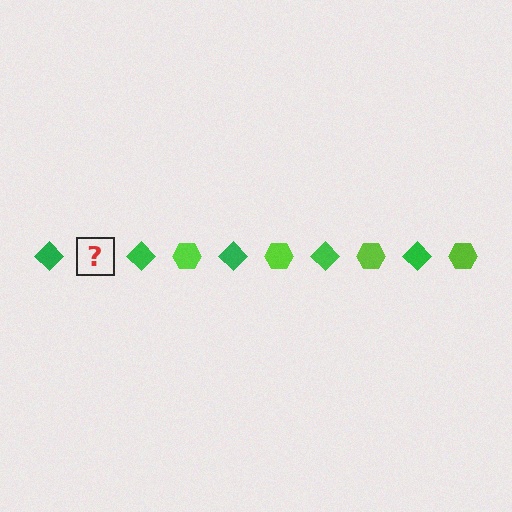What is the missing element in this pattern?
The missing element is a lime hexagon.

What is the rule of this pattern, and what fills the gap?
The rule is that the pattern alternates between green diamond and lime hexagon. The gap should be filled with a lime hexagon.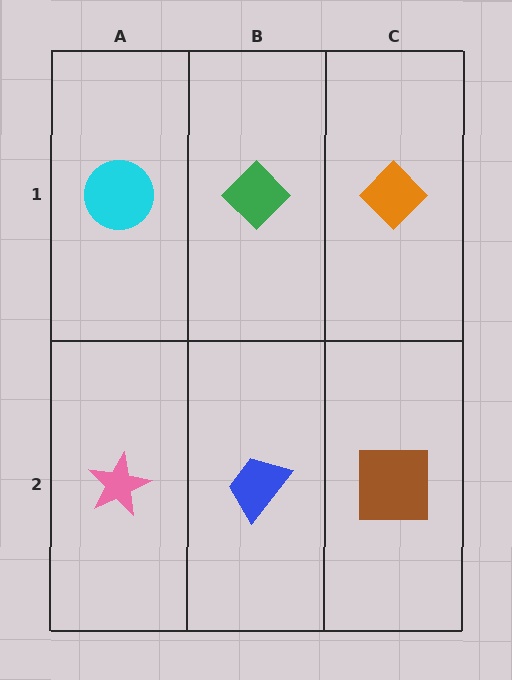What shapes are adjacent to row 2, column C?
An orange diamond (row 1, column C), a blue trapezoid (row 2, column B).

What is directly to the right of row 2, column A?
A blue trapezoid.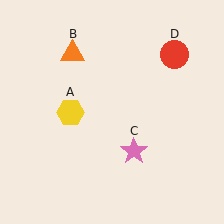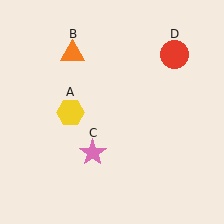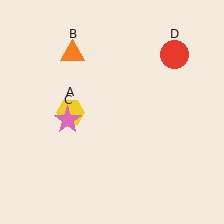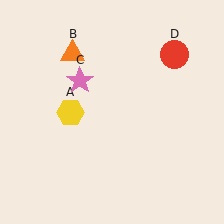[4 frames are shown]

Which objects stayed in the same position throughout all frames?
Yellow hexagon (object A) and orange triangle (object B) and red circle (object D) remained stationary.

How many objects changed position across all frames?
1 object changed position: pink star (object C).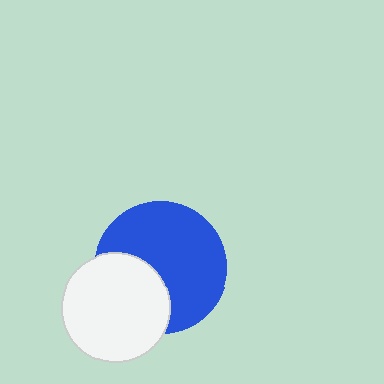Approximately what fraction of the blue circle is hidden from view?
Roughly 33% of the blue circle is hidden behind the white circle.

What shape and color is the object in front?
The object in front is a white circle.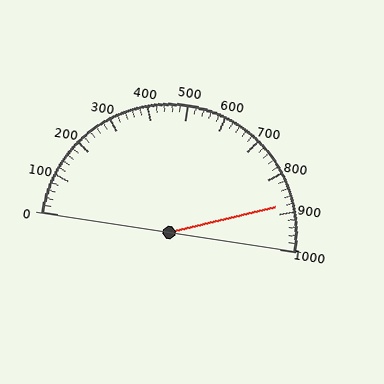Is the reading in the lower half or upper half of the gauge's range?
The reading is in the upper half of the range (0 to 1000).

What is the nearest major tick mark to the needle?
The nearest major tick mark is 900.